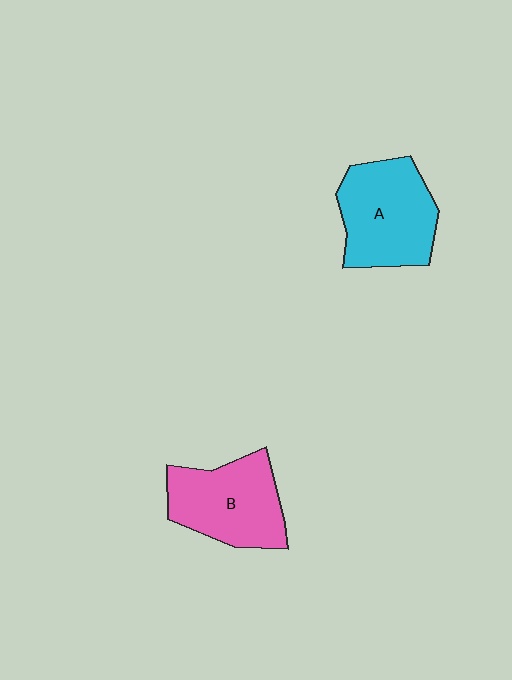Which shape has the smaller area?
Shape B (pink).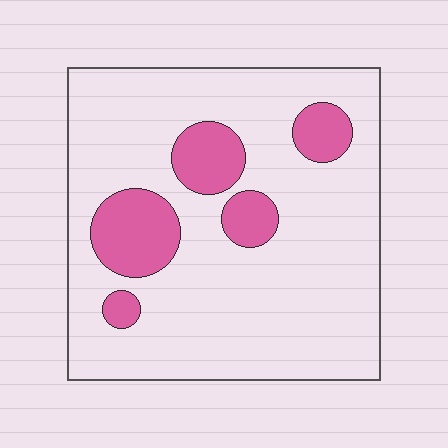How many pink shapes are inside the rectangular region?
5.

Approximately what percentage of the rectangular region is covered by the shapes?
Approximately 20%.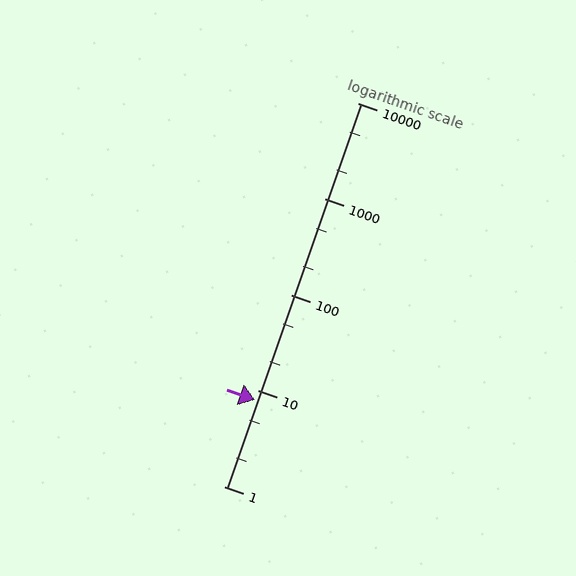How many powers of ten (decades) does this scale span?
The scale spans 4 decades, from 1 to 10000.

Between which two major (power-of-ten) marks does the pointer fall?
The pointer is between 1 and 10.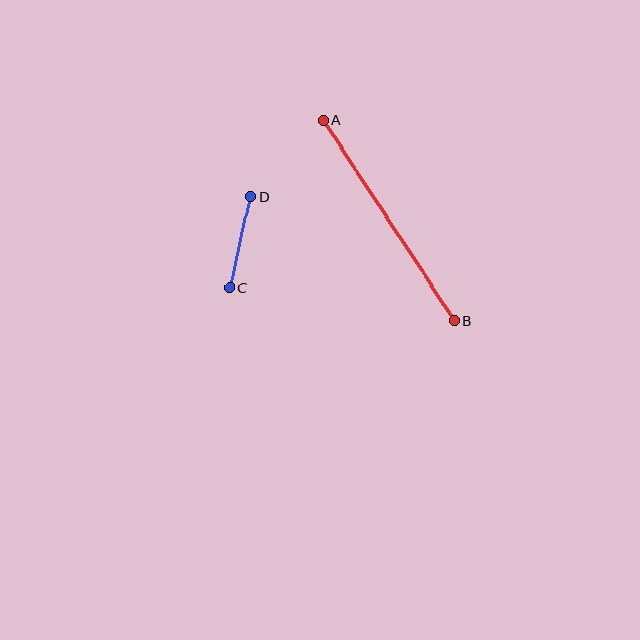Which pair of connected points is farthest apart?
Points A and B are farthest apart.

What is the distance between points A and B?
The distance is approximately 240 pixels.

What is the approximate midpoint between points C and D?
The midpoint is at approximately (240, 242) pixels.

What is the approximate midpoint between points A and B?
The midpoint is at approximately (389, 221) pixels.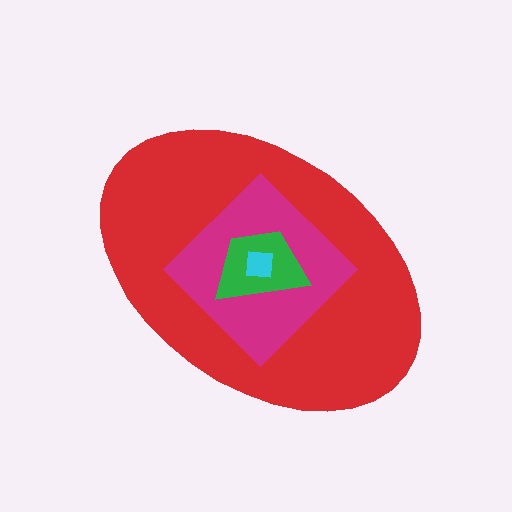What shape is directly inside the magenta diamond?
The green trapezoid.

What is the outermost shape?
The red ellipse.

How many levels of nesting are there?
4.